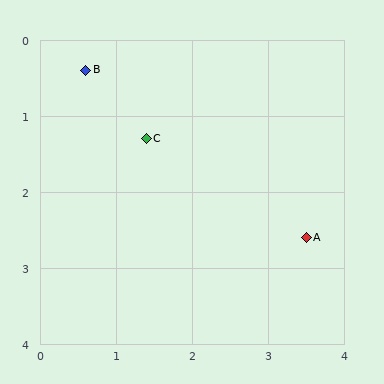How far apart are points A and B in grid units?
Points A and B are about 3.6 grid units apart.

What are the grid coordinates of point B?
Point B is at approximately (0.6, 0.4).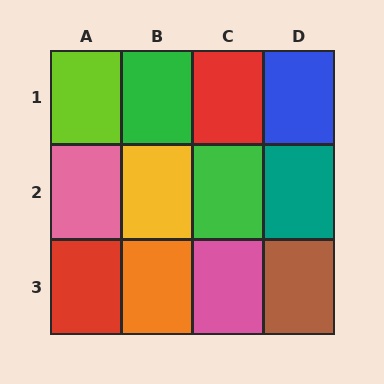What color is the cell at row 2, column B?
Yellow.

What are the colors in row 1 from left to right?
Lime, green, red, blue.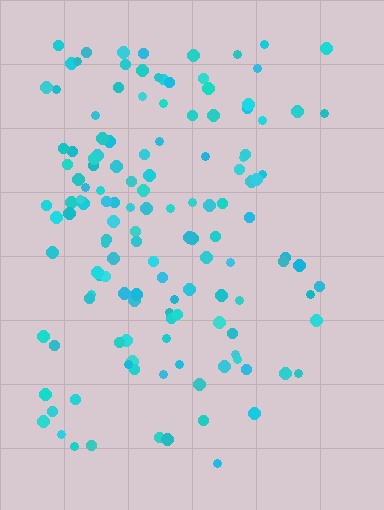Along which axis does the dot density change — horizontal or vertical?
Horizontal.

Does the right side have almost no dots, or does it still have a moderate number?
Still a moderate number, just noticeably fewer than the left.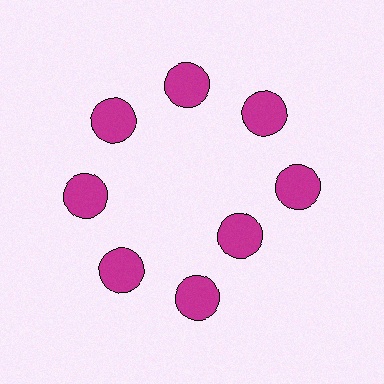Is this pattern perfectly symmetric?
No. The 8 magenta circles are arranged in a ring, but one element near the 4 o'clock position is pulled inward toward the center, breaking the 8-fold rotational symmetry.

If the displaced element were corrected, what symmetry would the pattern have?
It would have 8-fold rotational symmetry — the pattern would map onto itself every 45 degrees.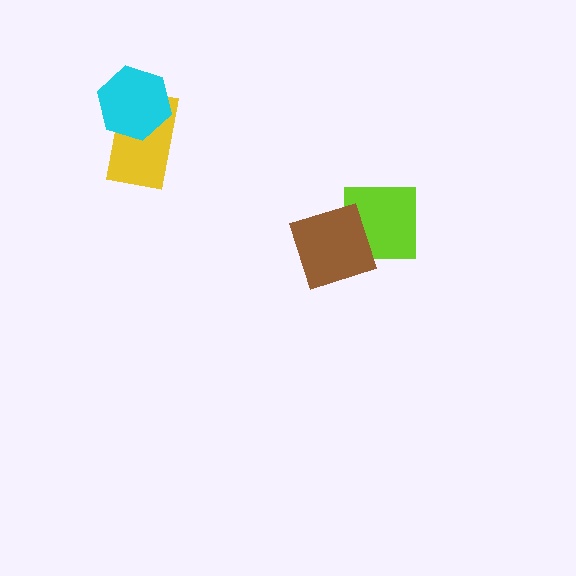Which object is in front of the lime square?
The brown diamond is in front of the lime square.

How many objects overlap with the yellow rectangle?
1 object overlaps with the yellow rectangle.